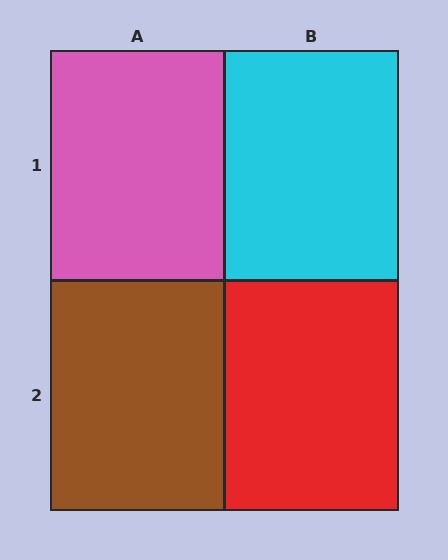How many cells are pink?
1 cell is pink.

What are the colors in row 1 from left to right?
Pink, cyan.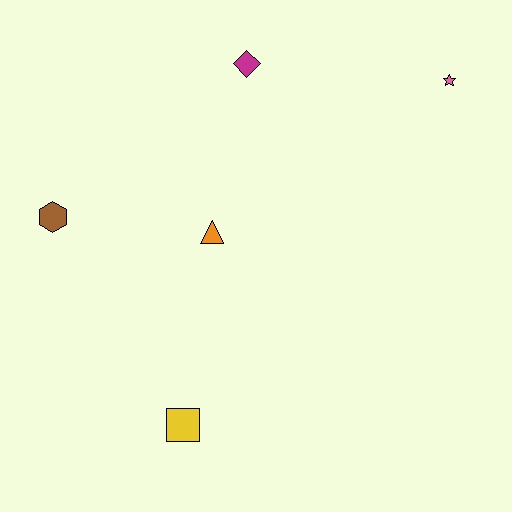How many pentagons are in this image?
There are no pentagons.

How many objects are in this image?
There are 5 objects.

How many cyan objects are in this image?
There are no cyan objects.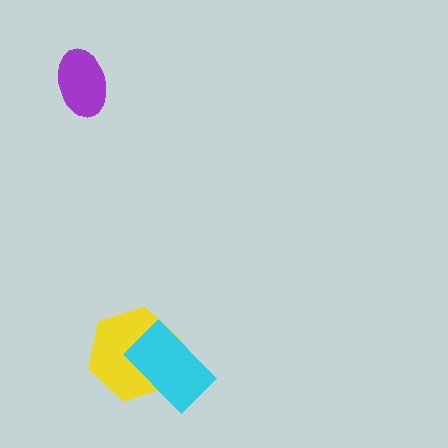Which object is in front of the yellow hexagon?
The cyan rectangle is in front of the yellow hexagon.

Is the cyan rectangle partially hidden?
No, no other shape covers it.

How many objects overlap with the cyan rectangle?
1 object overlaps with the cyan rectangle.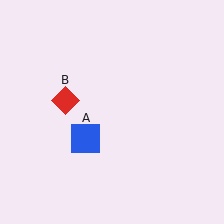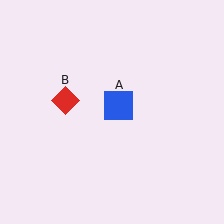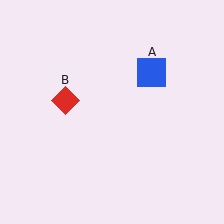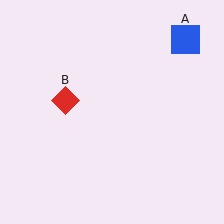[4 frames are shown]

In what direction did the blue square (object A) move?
The blue square (object A) moved up and to the right.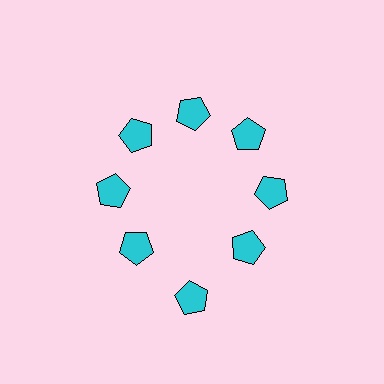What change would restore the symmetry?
The symmetry would be restored by moving it inward, back onto the ring so that all 8 pentagons sit at equal angles and equal distance from the center.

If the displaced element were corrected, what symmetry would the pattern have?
It would have 8-fold rotational symmetry — the pattern would map onto itself every 45 degrees.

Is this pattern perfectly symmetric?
No. The 8 cyan pentagons are arranged in a ring, but one element near the 6 o'clock position is pushed outward from the center, breaking the 8-fold rotational symmetry.